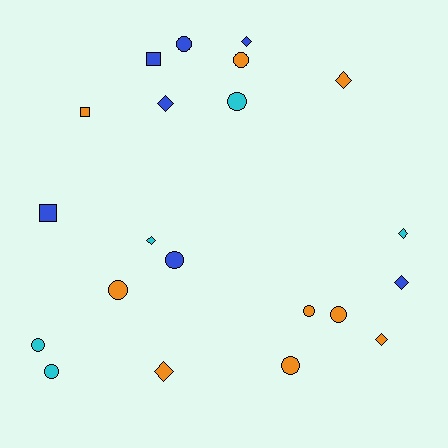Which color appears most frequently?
Orange, with 9 objects.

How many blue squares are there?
There are 2 blue squares.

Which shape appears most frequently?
Circle, with 10 objects.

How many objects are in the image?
There are 21 objects.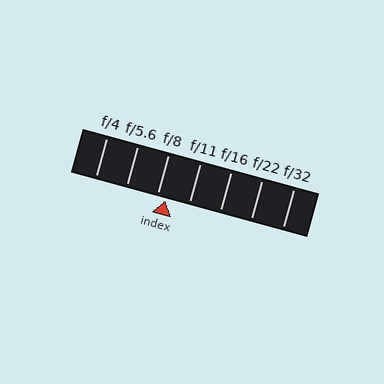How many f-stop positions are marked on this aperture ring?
There are 7 f-stop positions marked.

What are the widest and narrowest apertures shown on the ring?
The widest aperture shown is f/4 and the narrowest is f/32.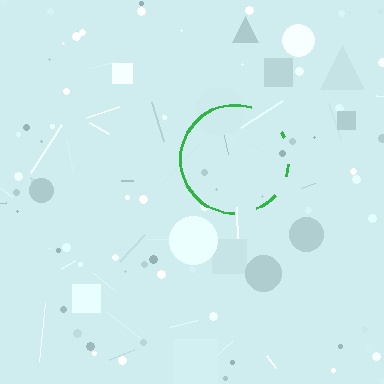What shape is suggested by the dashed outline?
The dashed outline suggests a circle.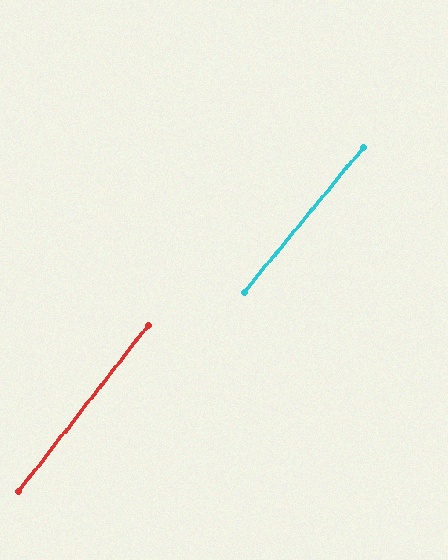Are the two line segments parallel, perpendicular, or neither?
Parallel — their directions differ by only 1.2°.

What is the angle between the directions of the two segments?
Approximately 1 degree.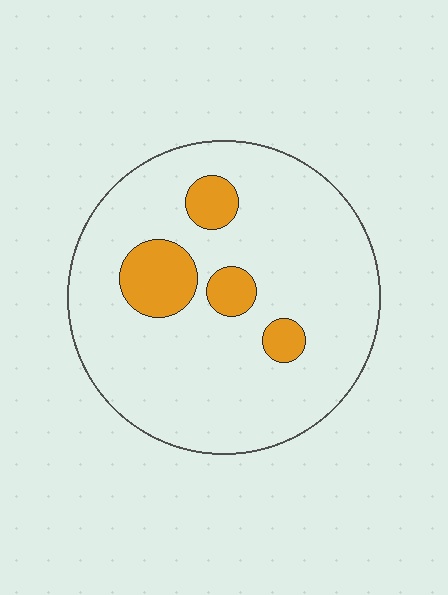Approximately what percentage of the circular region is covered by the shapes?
Approximately 15%.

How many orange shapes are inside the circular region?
4.